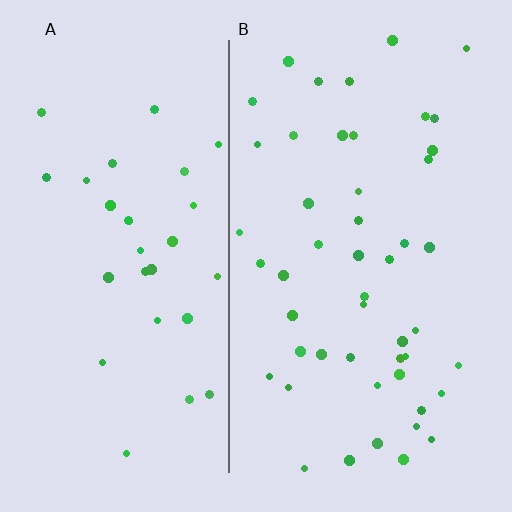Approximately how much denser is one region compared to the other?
Approximately 1.6× — region B over region A.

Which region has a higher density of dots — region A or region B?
B (the right).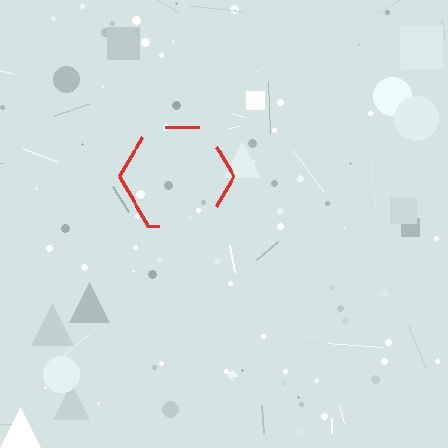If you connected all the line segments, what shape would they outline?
They would outline a hexagon.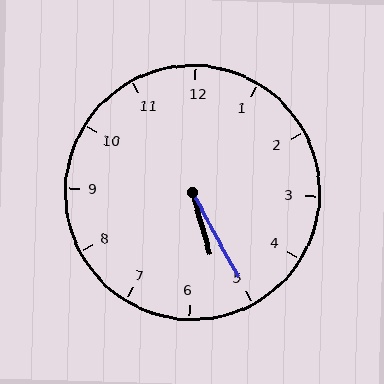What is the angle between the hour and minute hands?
Approximately 12 degrees.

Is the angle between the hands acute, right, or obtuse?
It is acute.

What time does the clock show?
5:25.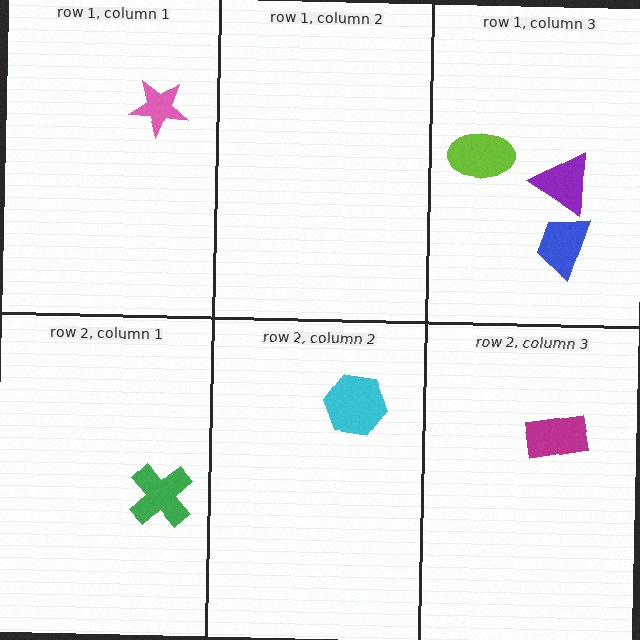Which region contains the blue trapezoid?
The row 1, column 3 region.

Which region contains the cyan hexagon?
The row 2, column 2 region.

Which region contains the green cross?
The row 2, column 1 region.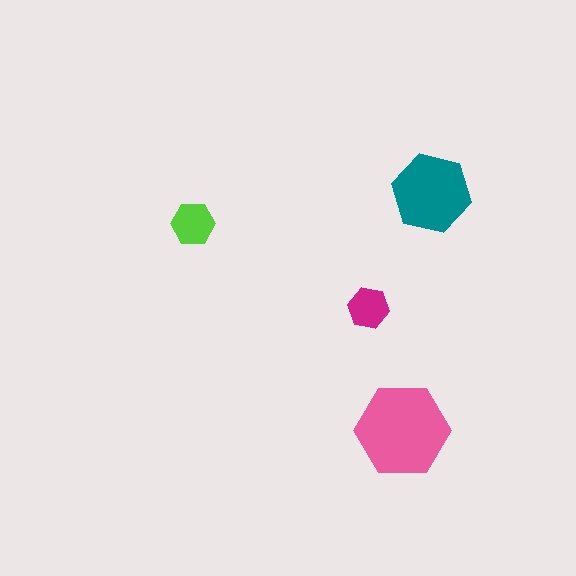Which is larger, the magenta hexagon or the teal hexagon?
The teal one.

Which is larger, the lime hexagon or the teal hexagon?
The teal one.